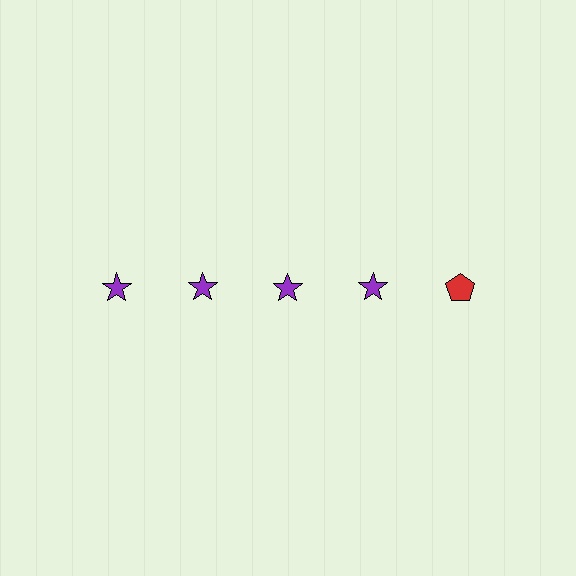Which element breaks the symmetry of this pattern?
The red pentagon in the top row, rightmost column breaks the symmetry. All other shapes are purple stars.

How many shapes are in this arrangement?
There are 5 shapes arranged in a grid pattern.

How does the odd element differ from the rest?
It differs in both color (red instead of purple) and shape (pentagon instead of star).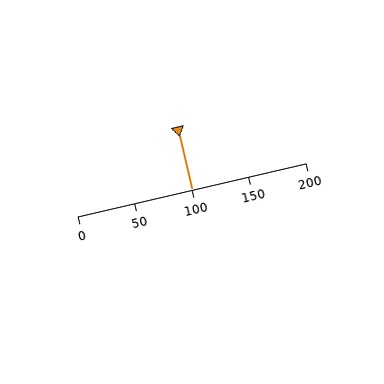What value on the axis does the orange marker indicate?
The marker indicates approximately 100.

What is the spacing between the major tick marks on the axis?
The major ticks are spaced 50 apart.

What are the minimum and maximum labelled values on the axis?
The axis runs from 0 to 200.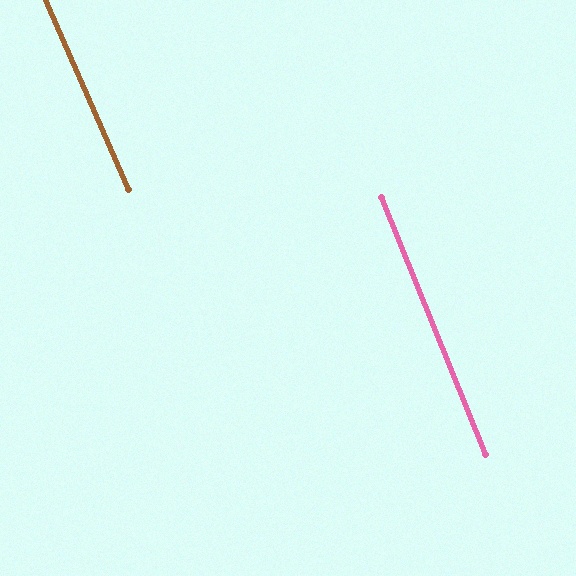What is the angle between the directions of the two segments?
Approximately 1 degree.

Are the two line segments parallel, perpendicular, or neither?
Parallel — their directions differ by only 1.4°.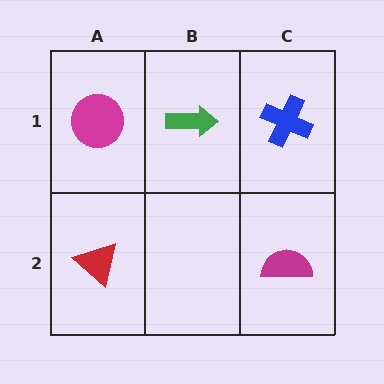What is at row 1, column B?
A green arrow.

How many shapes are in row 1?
3 shapes.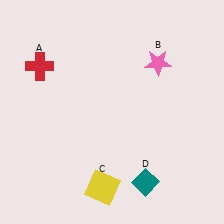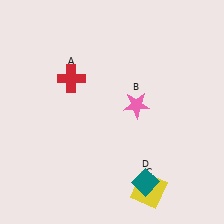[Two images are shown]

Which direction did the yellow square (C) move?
The yellow square (C) moved right.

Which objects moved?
The objects that moved are: the red cross (A), the pink star (B), the yellow square (C).